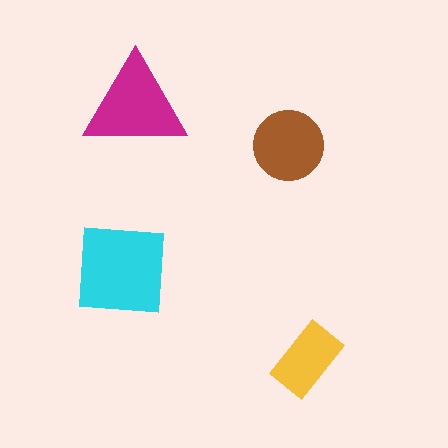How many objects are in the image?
There are 4 objects in the image.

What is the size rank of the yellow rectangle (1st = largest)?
4th.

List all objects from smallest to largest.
The yellow rectangle, the brown circle, the magenta triangle, the cyan square.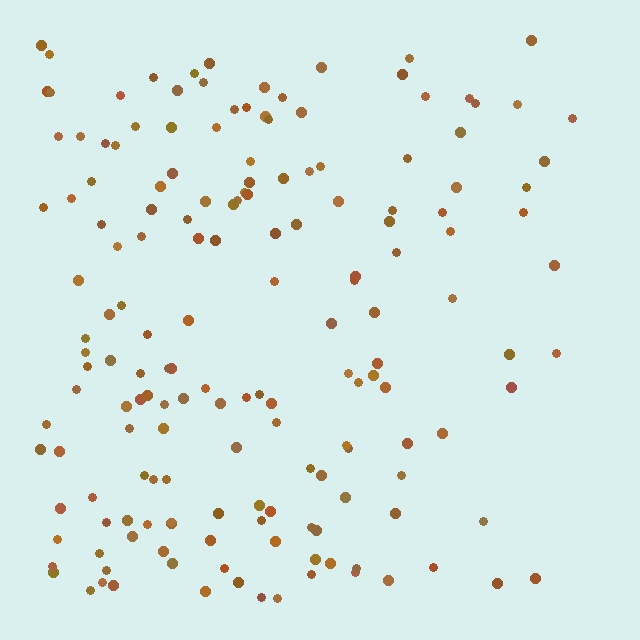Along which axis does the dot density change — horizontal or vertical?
Horizontal.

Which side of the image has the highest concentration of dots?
The left.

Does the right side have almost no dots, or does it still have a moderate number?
Still a moderate number, just noticeably fewer than the left.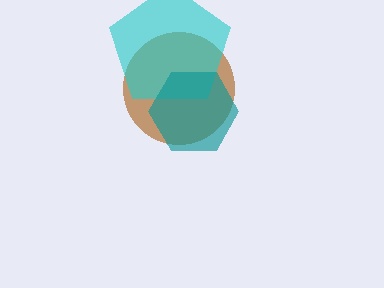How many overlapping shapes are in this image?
There are 3 overlapping shapes in the image.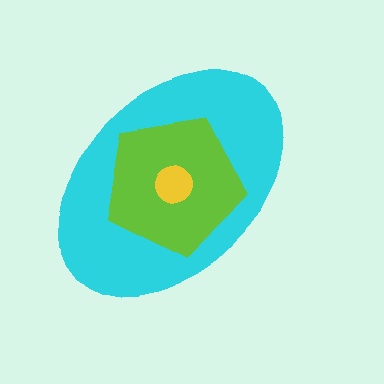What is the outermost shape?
The cyan ellipse.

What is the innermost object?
The yellow circle.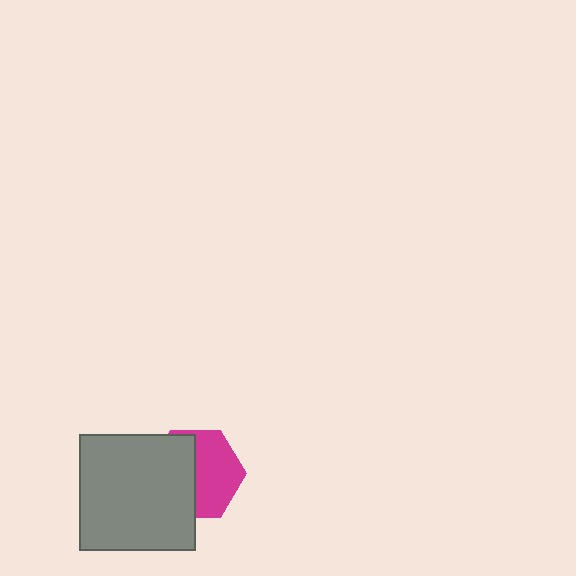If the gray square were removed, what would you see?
You would see the complete magenta hexagon.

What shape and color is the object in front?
The object in front is a gray square.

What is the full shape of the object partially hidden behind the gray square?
The partially hidden object is a magenta hexagon.